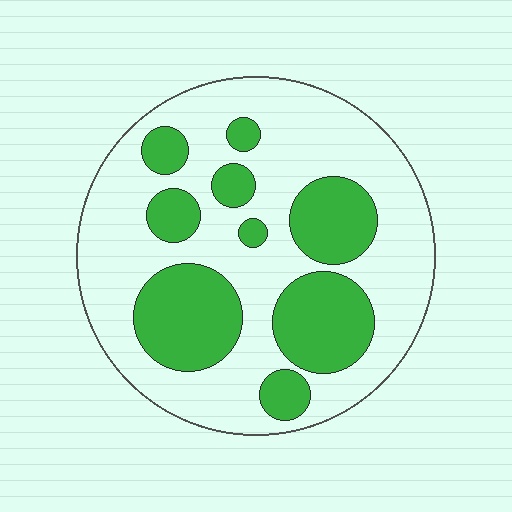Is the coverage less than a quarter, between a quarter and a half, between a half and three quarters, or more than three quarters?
Between a quarter and a half.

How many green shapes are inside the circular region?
9.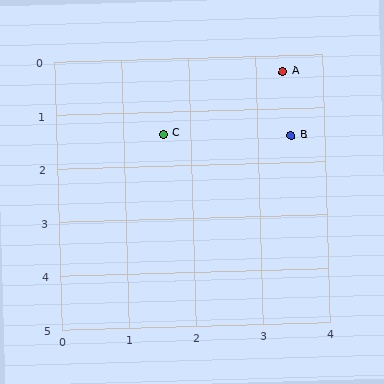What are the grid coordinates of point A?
Point A is at approximately (3.4, 0.3).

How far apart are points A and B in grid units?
Points A and B are about 1.2 grid units apart.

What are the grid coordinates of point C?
Point C is at approximately (1.6, 1.4).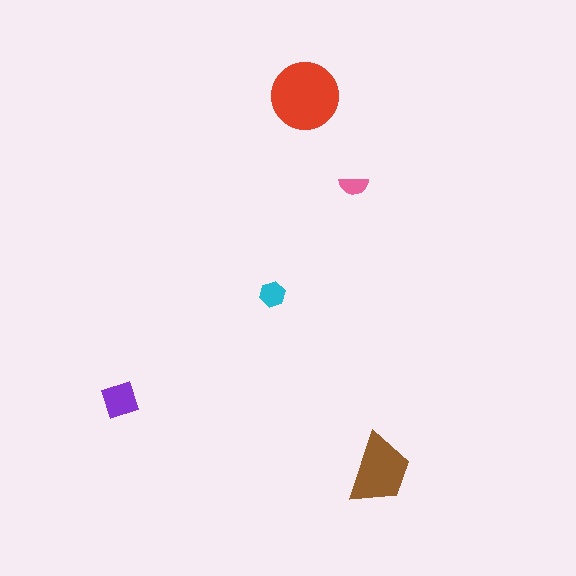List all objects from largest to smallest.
The red circle, the brown trapezoid, the purple diamond, the cyan hexagon, the pink semicircle.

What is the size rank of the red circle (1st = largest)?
1st.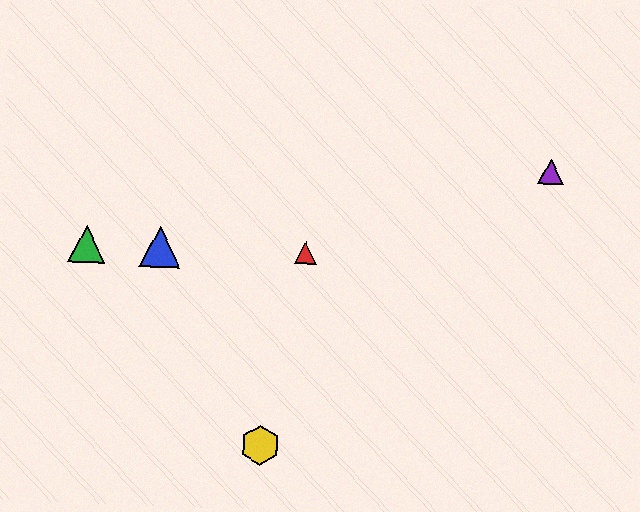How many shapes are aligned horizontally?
3 shapes (the red triangle, the blue triangle, the green triangle) are aligned horizontally.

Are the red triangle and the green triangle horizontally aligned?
Yes, both are at y≈253.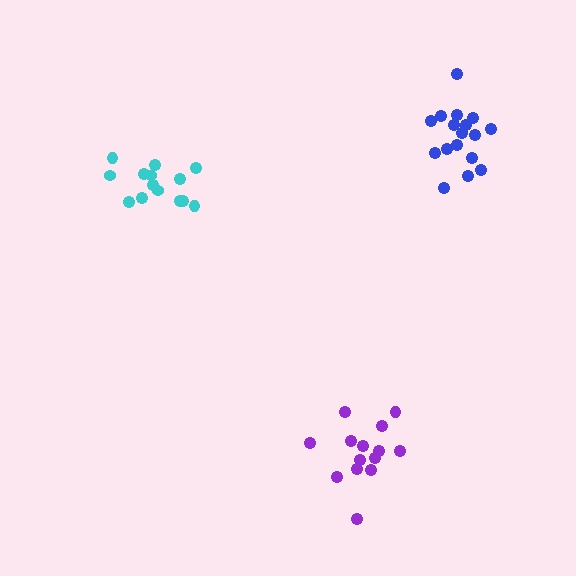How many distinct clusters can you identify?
There are 3 distinct clusters.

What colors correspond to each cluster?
The clusters are colored: blue, purple, cyan.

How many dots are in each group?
Group 1: 17 dots, Group 2: 14 dots, Group 3: 14 dots (45 total).